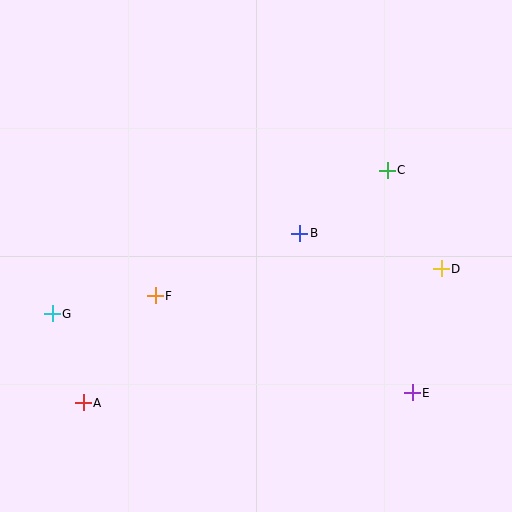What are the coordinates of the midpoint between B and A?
The midpoint between B and A is at (192, 318).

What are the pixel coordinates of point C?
Point C is at (387, 170).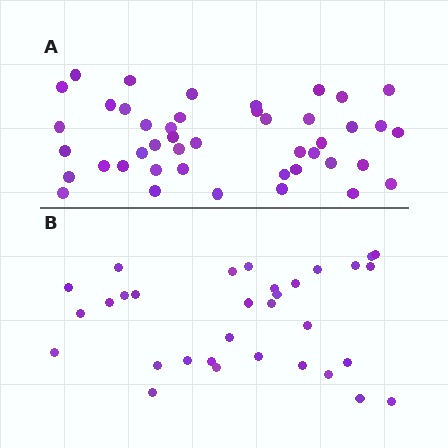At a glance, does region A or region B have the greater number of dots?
Region A (the top region) has more dots.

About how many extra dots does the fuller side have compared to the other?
Region A has roughly 12 or so more dots than region B.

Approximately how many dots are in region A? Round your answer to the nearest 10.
About 40 dots. (The exact count is 44, which rounds to 40.)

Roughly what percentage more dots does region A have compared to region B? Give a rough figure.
About 40% more.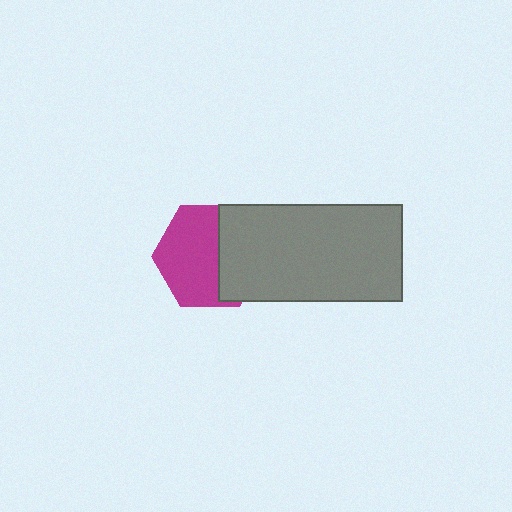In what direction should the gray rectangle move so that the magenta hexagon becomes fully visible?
The gray rectangle should move right. That is the shortest direction to clear the overlap and leave the magenta hexagon fully visible.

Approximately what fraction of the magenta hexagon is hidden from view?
Roughly 40% of the magenta hexagon is hidden behind the gray rectangle.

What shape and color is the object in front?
The object in front is a gray rectangle.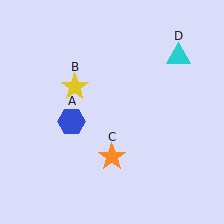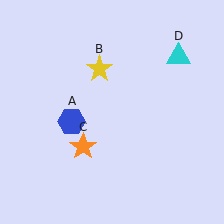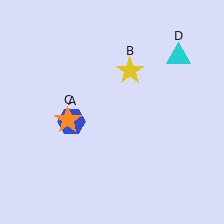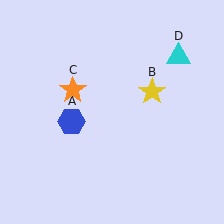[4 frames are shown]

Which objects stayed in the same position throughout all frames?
Blue hexagon (object A) and cyan triangle (object D) remained stationary.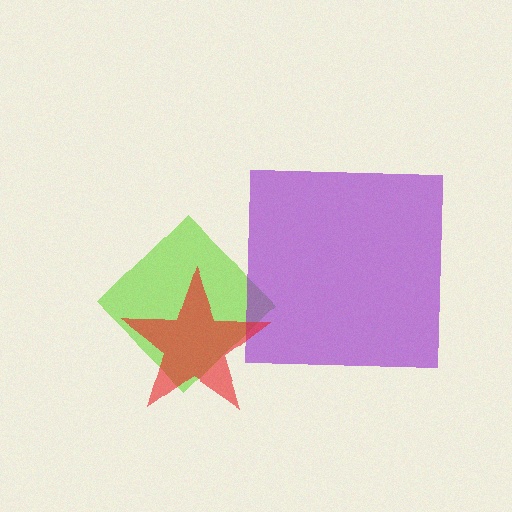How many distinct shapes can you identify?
There are 3 distinct shapes: a lime diamond, a purple square, a red star.